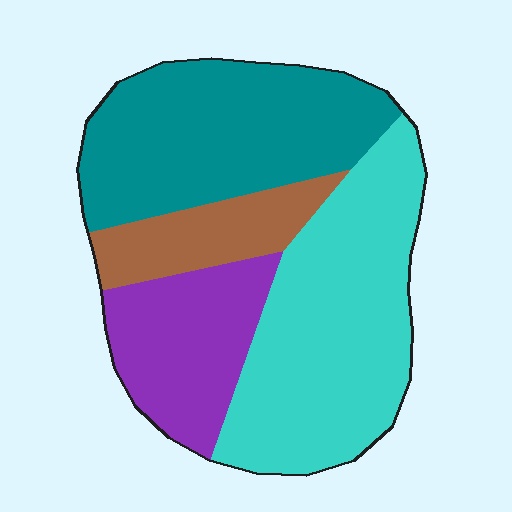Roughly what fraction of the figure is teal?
Teal takes up between a sixth and a third of the figure.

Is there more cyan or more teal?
Cyan.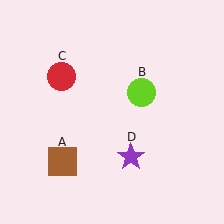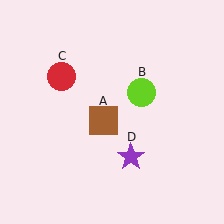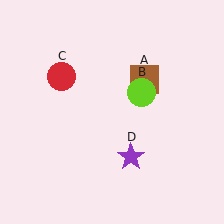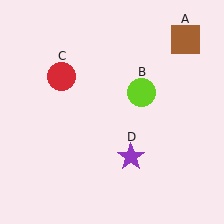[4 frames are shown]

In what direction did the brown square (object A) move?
The brown square (object A) moved up and to the right.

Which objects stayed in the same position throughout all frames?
Lime circle (object B) and red circle (object C) and purple star (object D) remained stationary.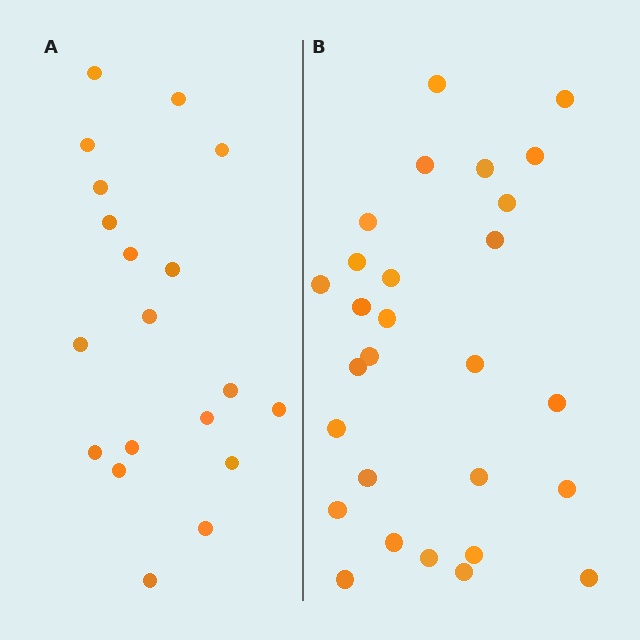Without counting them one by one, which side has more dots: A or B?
Region B (the right region) has more dots.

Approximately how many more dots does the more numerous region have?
Region B has roughly 8 or so more dots than region A.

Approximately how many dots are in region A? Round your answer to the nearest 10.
About 20 dots. (The exact count is 19, which rounds to 20.)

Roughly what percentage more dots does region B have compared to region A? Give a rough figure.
About 45% more.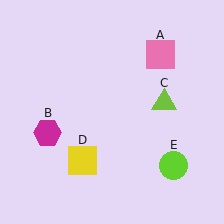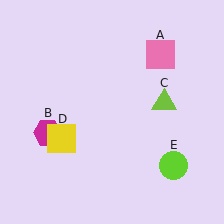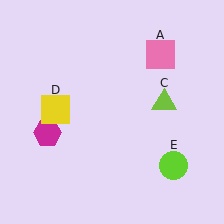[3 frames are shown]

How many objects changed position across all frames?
1 object changed position: yellow square (object D).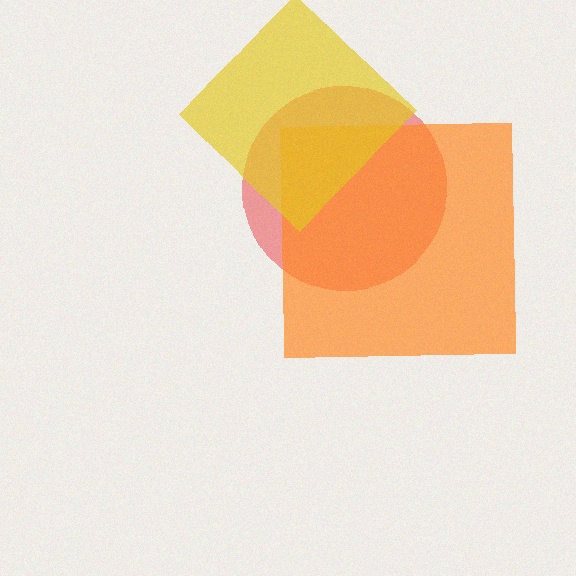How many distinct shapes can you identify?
There are 3 distinct shapes: a red circle, an orange square, a yellow diamond.